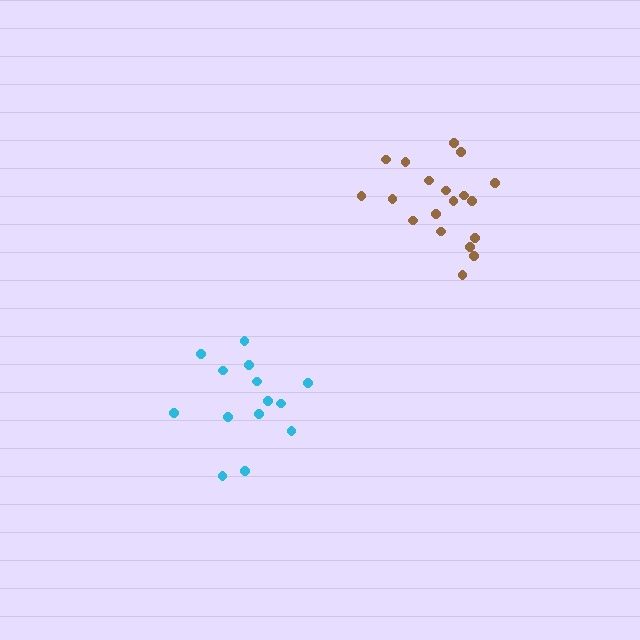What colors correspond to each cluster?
The clusters are colored: cyan, brown.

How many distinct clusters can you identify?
There are 2 distinct clusters.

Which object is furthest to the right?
The brown cluster is rightmost.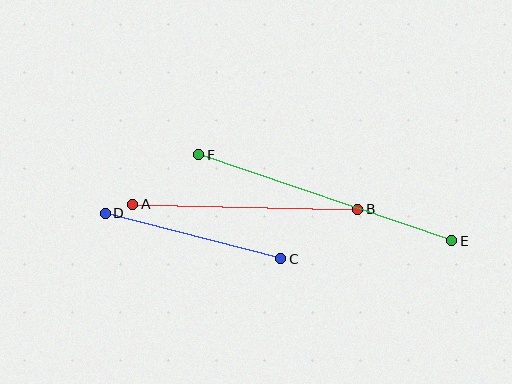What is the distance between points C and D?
The distance is approximately 181 pixels.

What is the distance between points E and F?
The distance is approximately 267 pixels.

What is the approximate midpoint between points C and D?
The midpoint is at approximately (193, 236) pixels.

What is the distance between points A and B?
The distance is approximately 225 pixels.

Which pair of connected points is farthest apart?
Points E and F are farthest apart.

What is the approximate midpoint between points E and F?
The midpoint is at approximately (325, 198) pixels.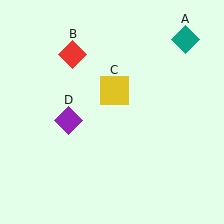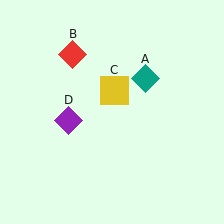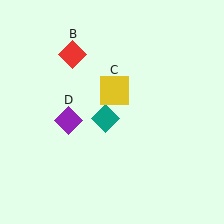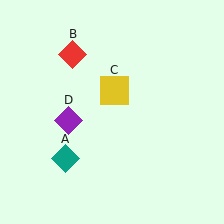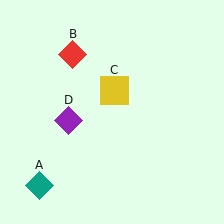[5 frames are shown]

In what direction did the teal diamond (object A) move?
The teal diamond (object A) moved down and to the left.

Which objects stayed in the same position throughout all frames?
Red diamond (object B) and yellow square (object C) and purple diamond (object D) remained stationary.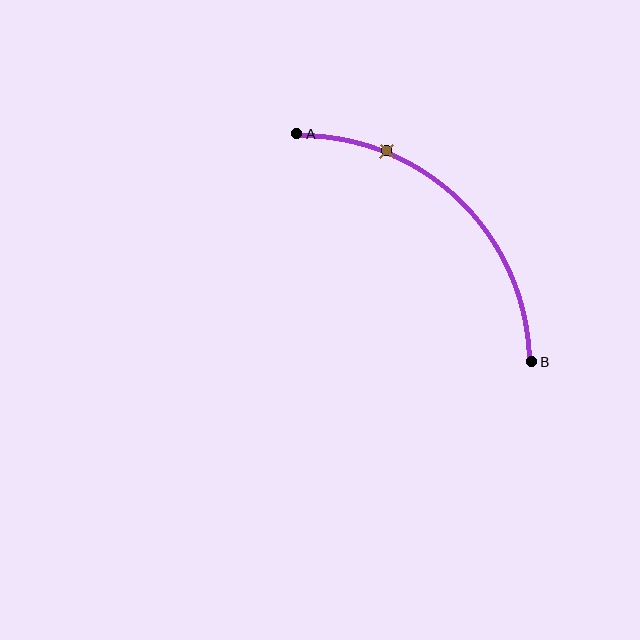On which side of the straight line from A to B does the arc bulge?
The arc bulges above and to the right of the straight line connecting A and B.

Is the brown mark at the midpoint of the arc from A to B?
No. The brown mark lies on the arc but is closer to endpoint A. The arc midpoint would be at the point on the curve equidistant along the arc from both A and B.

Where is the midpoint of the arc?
The arc midpoint is the point on the curve farthest from the straight line joining A and B. It sits above and to the right of that line.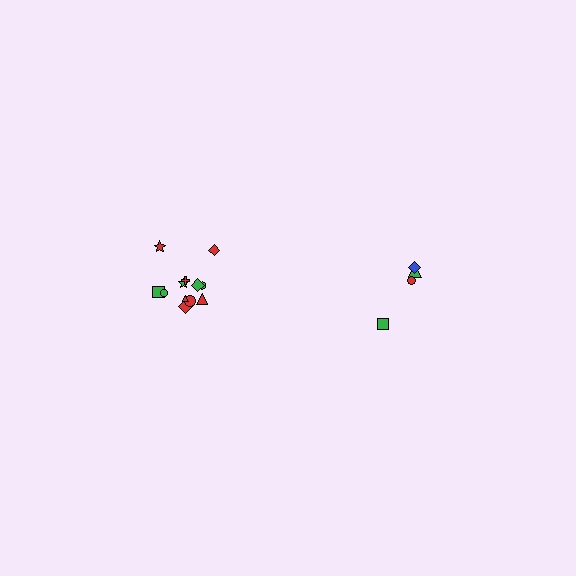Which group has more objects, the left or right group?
The left group.